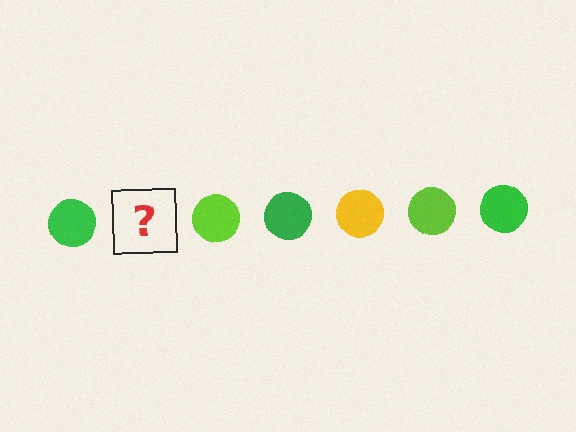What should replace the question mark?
The question mark should be replaced with a yellow circle.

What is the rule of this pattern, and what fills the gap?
The rule is that the pattern cycles through green, yellow, lime circles. The gap should be filled with a yellow circle.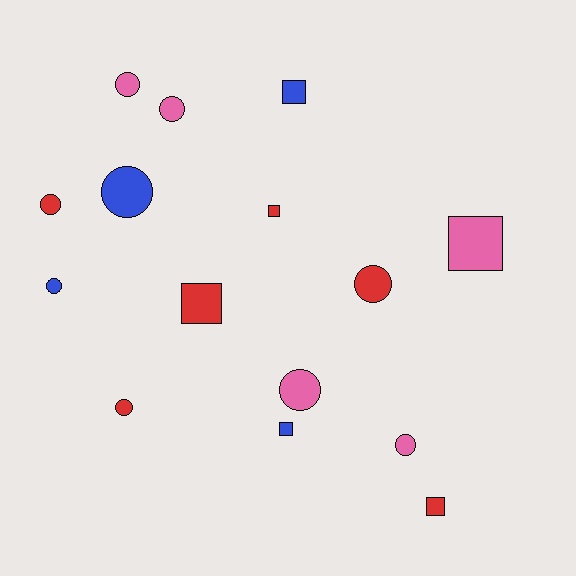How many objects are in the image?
There are 15 objects.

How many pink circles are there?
There are 4 pink circles.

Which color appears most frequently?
Red, with 6 objects.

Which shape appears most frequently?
Circle, with 9 objects.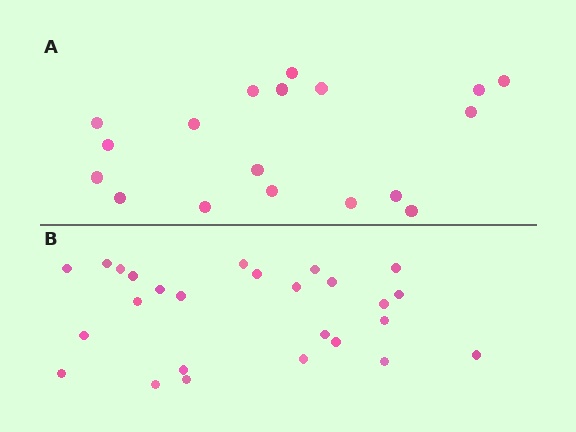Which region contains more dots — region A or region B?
Region B (the bottom region) has more dots.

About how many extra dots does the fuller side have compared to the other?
Region B has roughly 8 or so more dots than region A.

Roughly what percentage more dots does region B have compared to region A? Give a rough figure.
About 45% more.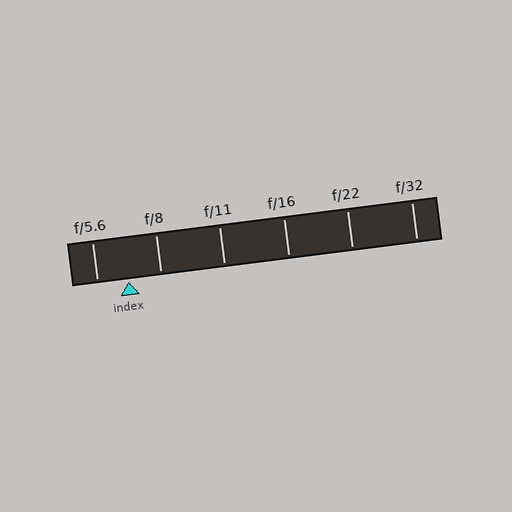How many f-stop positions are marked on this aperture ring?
There are 6 f-stop positions marked.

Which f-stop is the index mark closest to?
The index mark is closest to f/5.6.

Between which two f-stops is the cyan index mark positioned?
The index mark is between f/5.6 and f/8.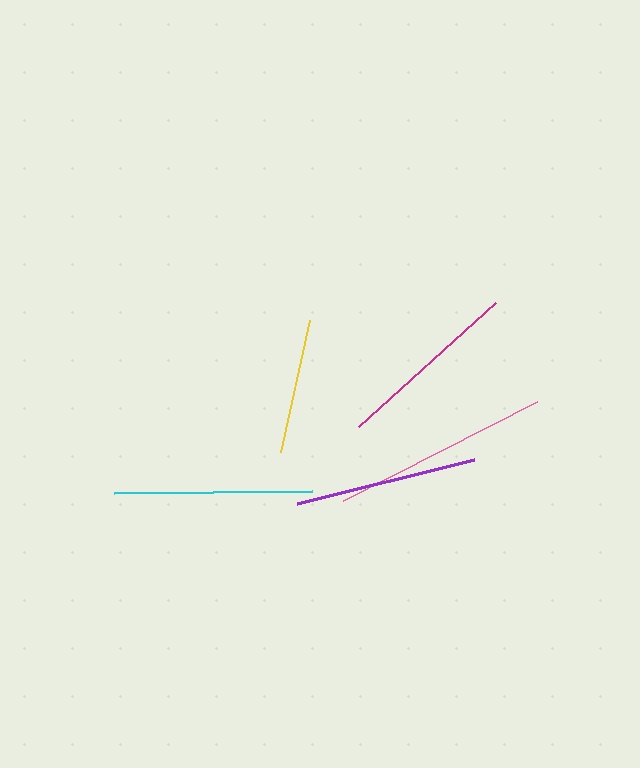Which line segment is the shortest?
The yellow line is the shortest at approximately 135 pixels.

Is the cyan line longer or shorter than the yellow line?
The cyan line is longer than the yellow line.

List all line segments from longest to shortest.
From longest to shortest: pink, cyan, magenta, purple, yellow.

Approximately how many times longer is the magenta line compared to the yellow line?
The magenta line is approximately 1.4 times the length of the yellow line.